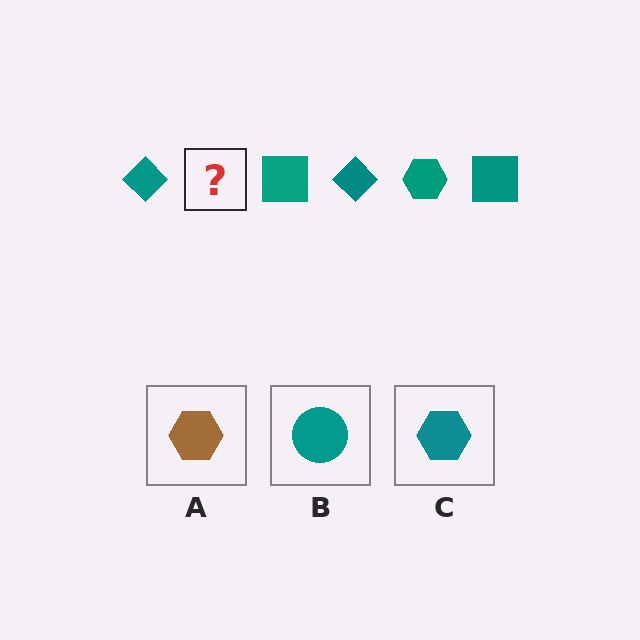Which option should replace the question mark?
Option C.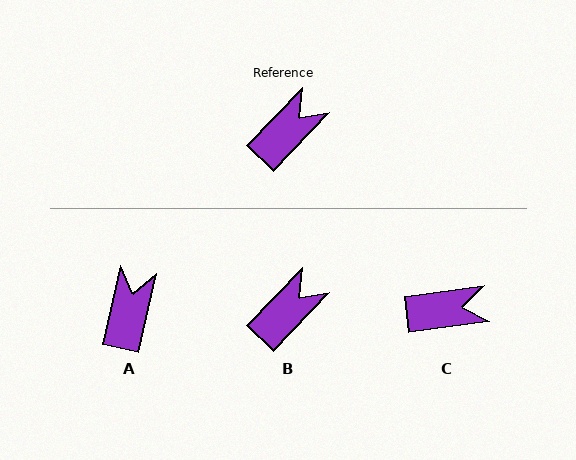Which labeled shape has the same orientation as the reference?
B.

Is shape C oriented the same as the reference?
No, it is off by about 39 degrees.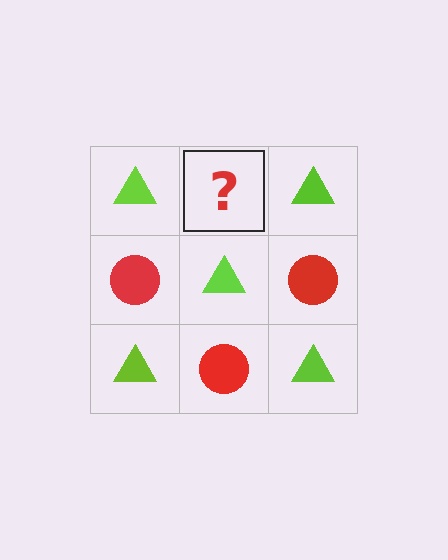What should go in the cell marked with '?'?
The missing cell should contain a red circle.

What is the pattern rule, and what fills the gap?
The rule is that it alternates lime triangle and red circle in a checkerboard pattern. The gap should be filled with a red circle.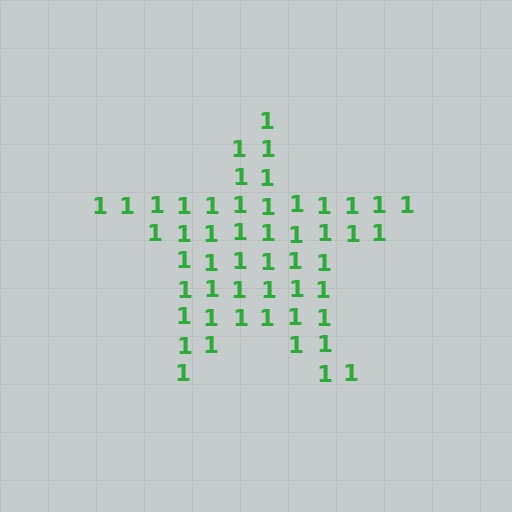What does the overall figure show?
The overall figure shows a star.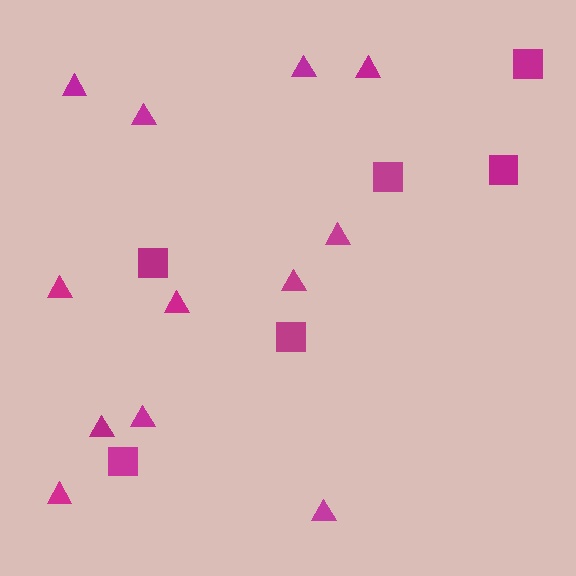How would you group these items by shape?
There are 2 groups: one group of triangles (12) and one group of squares (6).